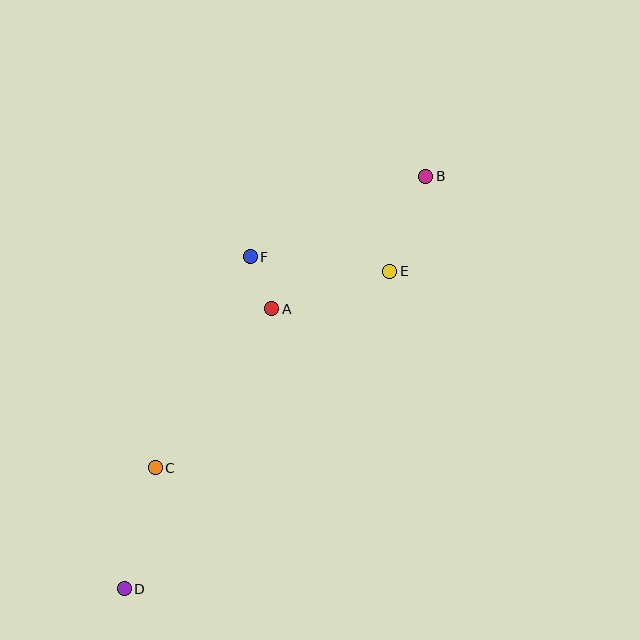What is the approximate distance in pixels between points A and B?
The distance between A and B is approximately 203 pixels.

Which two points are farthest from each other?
Points B and D are farthest from each other.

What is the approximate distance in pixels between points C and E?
The distance between C and E is approximately 306 pixels.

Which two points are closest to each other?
Points A and F are closest to each other.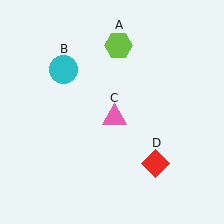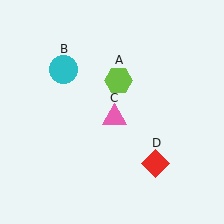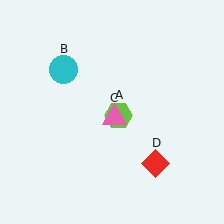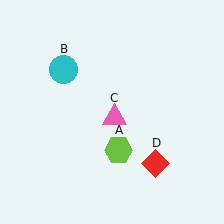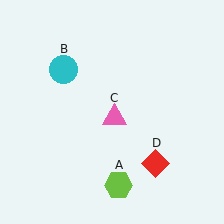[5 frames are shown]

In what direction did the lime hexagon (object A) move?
The lime hexagon (object A) moved down.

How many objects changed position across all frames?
1 object changed position: lime hexagon (object A).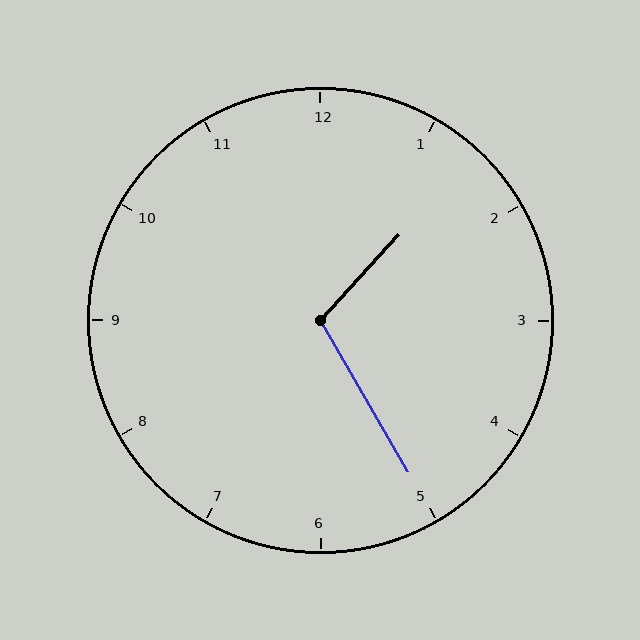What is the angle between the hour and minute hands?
Approximately 108 degrees.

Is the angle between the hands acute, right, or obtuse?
It is obtuse.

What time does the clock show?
1:25.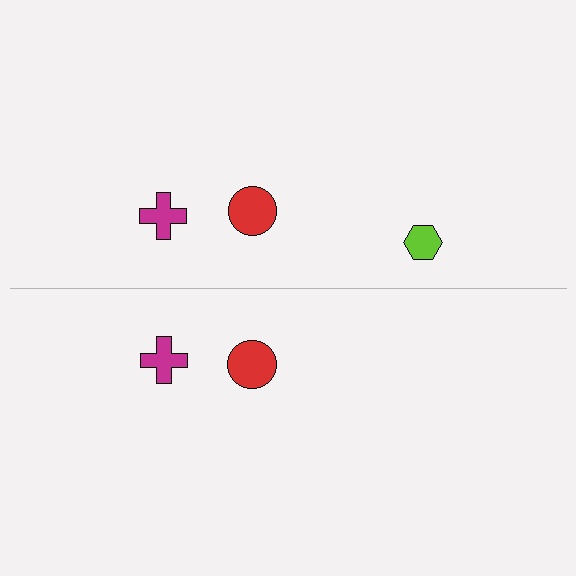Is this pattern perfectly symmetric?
No, the pattern is not perfectly symmetric. A lime hexagon is missing from the bottom side.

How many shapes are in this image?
There are 5 shapes in this image.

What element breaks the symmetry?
A lime hexagon is missing from the bottom side.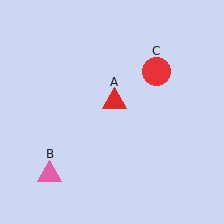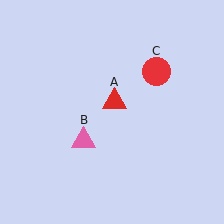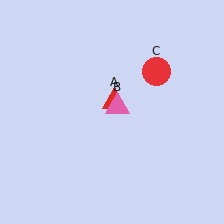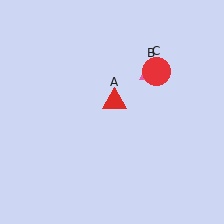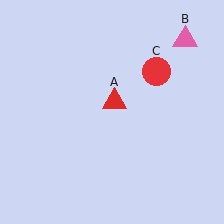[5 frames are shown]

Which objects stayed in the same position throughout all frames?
Red triangle (object A) and red circle (object C) remained stationary.